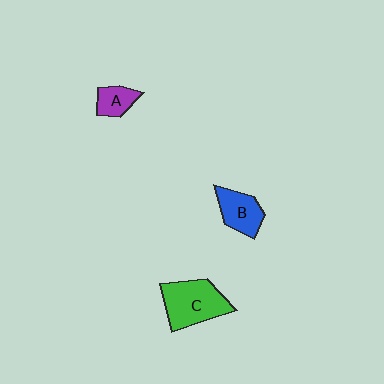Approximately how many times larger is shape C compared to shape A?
Approximately 2.4 times.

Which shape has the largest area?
Shape C (green).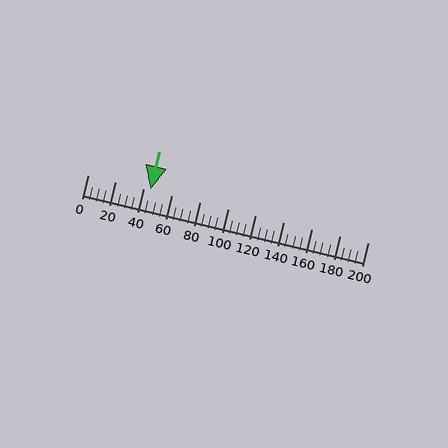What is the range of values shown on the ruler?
The ruler shows values from 0 to 200.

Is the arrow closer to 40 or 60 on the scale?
The arrow is closer to 40.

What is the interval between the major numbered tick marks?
The major tick marks are spaced 20 units apart.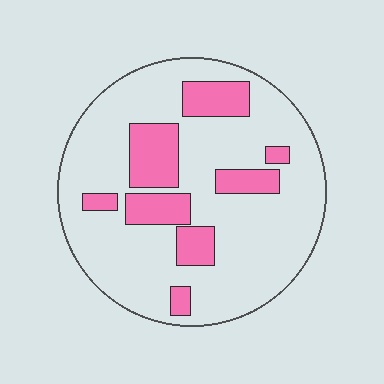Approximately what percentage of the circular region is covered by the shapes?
Approximately 20%.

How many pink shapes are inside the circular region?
8.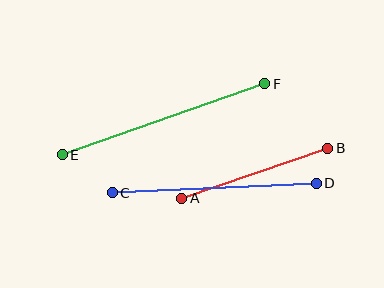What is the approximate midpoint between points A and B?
The midpoint is at approximately (255, 173) pixels.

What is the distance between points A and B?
The distance is approximately 154 pixels.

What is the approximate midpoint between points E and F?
The midpoint is at approximately (163, 119) pixels.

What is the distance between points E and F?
The distance is approximately 214 pixels.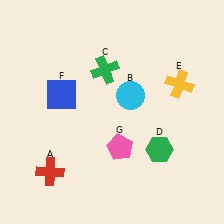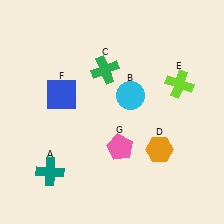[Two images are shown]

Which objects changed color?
A changed from red to teal. D changed from green to orange. E changed from yellow to lime.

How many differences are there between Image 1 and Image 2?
There are 3 differences between the two images.